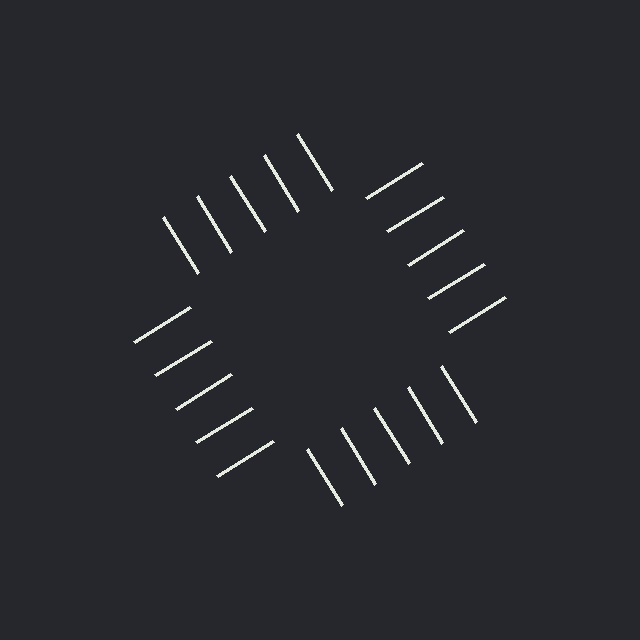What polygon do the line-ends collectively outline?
An illusory square — the line segments terminate on its edges but no continuous stroke is drawn.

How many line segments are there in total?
20 — 5 along each of the 4 edges.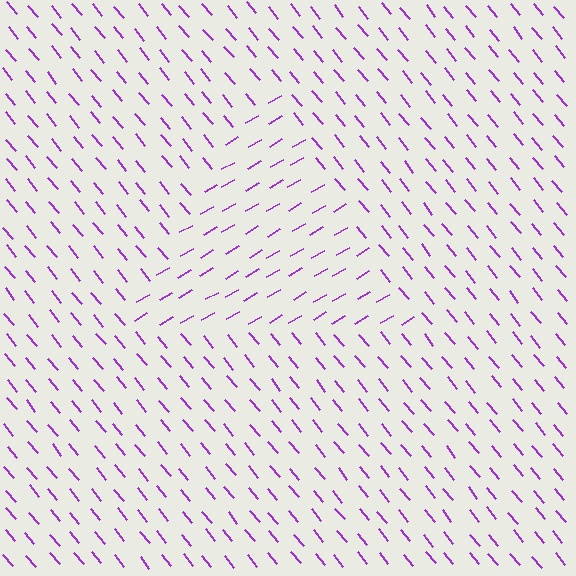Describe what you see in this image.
The image is filled with small purple line segments. A triangle region in the image has lines oriented differently from the surrounding lines, creating a visible texture boundary.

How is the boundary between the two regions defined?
The boundary is defined purely by a change in line orientation (approximately 80 degrees difference). All lines are the same color and thickness.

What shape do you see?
I see a triangle.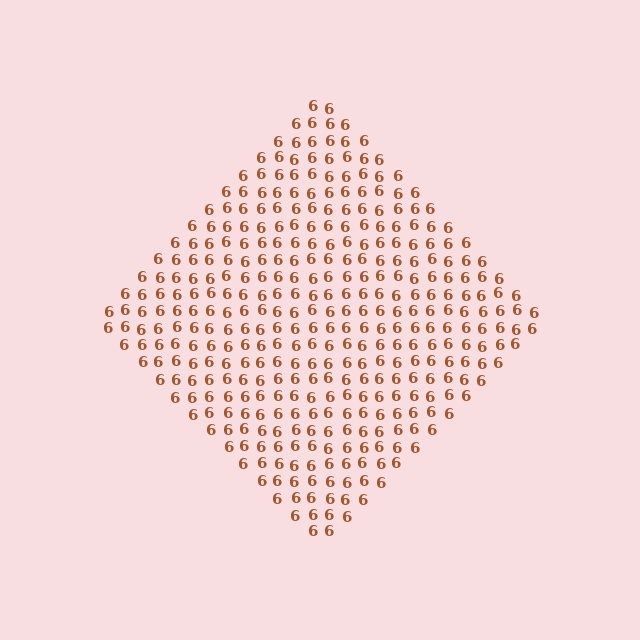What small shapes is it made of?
It is made of small digit 6's.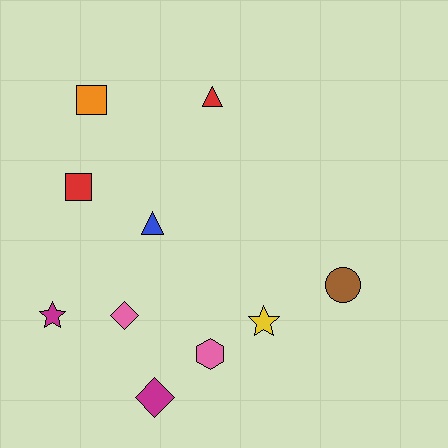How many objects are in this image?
There are 10 objects.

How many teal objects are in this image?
There are no teal objects.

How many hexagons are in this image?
There is 1 hexagon.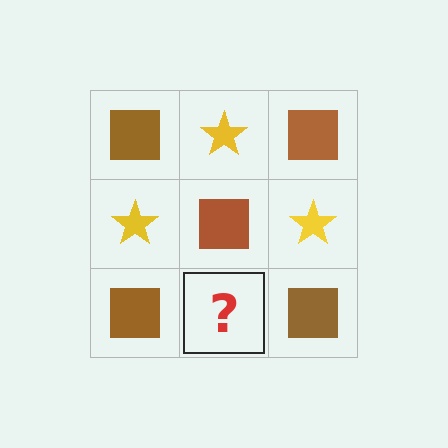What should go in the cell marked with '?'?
The missing cell should contain a yellow star.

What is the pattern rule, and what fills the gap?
The rule is that it alternates brown square and yellow star in a checkerboard pattern. The gap should be filled with a yellow star.